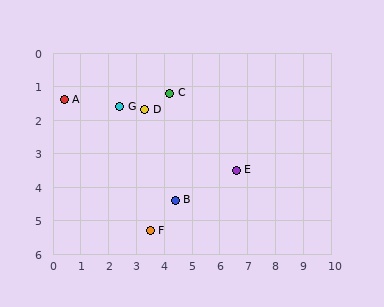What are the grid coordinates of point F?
Point F is at approximately (3.5, 5.3).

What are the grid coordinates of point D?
Point D is at approximately (3.3, 1.7).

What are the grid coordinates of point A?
Point A is at approximately (0.4, 1.4).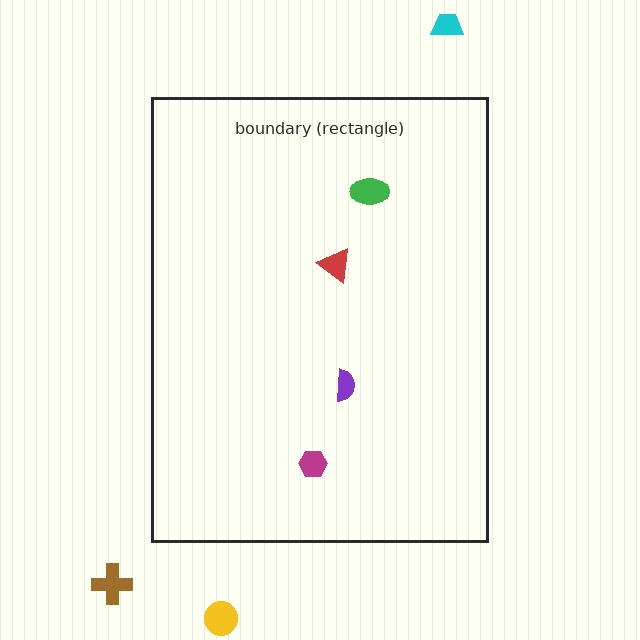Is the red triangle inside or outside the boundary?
Inside.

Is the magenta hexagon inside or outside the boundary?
Inside.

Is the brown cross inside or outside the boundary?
Outside.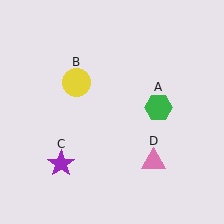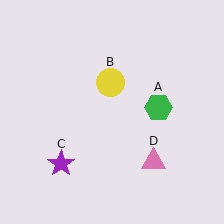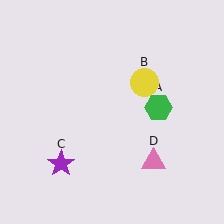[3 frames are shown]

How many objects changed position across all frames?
1 object changed position: yellow circle (object B).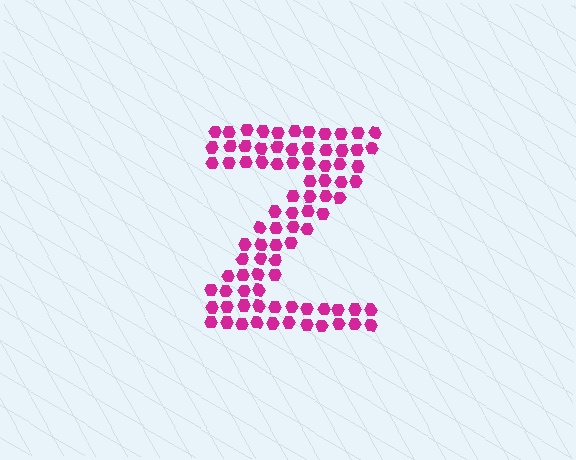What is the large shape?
The large shape is the letter Z.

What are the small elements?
The small elements are hexagons.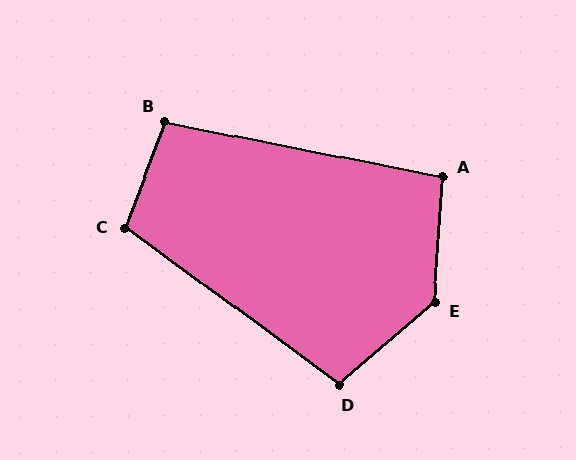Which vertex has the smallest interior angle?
A, at approximately 98 degrees.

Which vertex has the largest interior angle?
E, at approximately 135 degrees.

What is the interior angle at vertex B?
Approximately 100 degrees (obtuse).